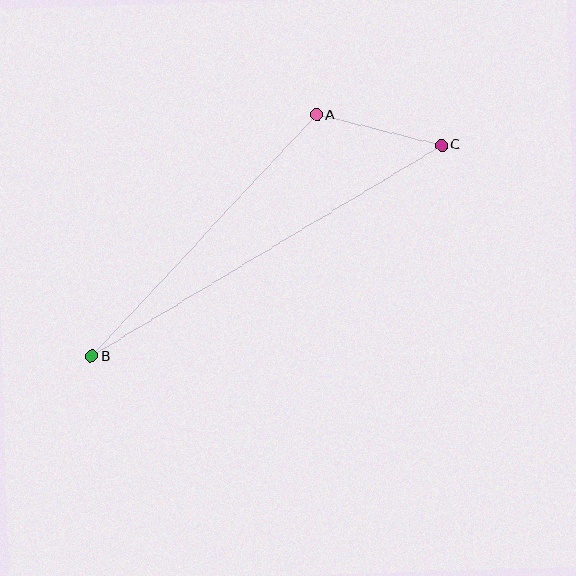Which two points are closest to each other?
Points A and C are closest to each other.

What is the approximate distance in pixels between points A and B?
The distance between A and B is approximately 330 pixels.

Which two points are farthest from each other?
Points B and C are farthest from each other.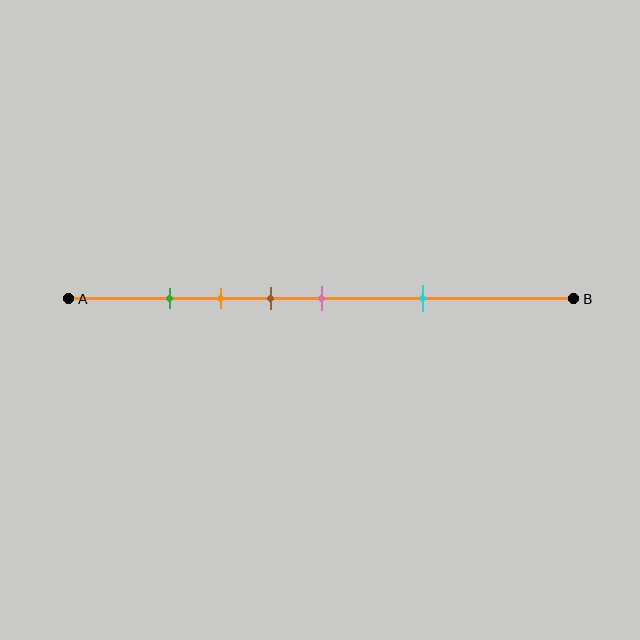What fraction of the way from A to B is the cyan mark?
The cyan mark is approximately 70% (0.7) of the way from A to B.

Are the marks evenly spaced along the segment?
No, the marks are not evenly spaced.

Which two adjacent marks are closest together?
The green and orange marks are the closest adjacent pair.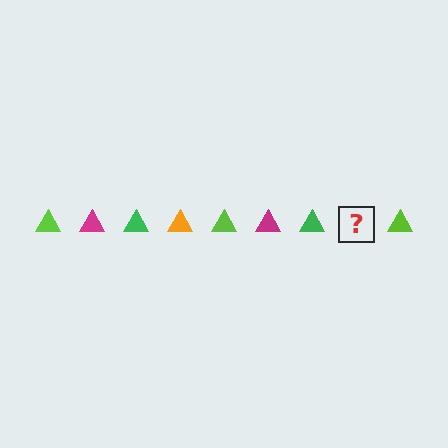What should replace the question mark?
The question mark should be replaced with an orange triangle.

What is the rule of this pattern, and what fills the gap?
The rule is that the pattern cycles through lime, magenta, green, orange triangles. The gap should be filled with an orange triangle.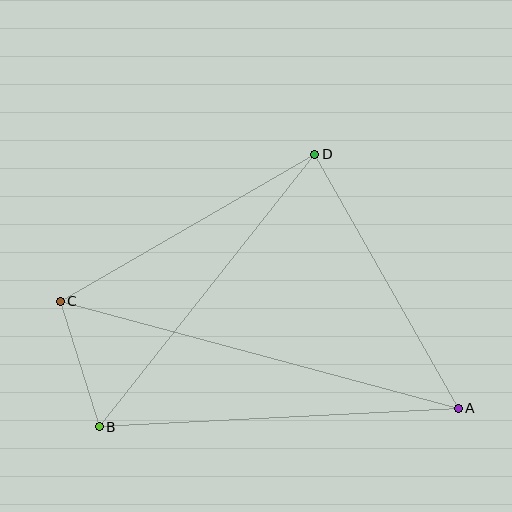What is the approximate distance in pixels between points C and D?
The distance between C and D is approximately 294 pixels.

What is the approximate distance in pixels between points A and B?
The distance between A and B is approximately 359 pixels.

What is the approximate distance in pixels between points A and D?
The distance between A and D is approximately 292 pixels.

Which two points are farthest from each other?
Points A and C are farthest from each other.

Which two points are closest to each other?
Points B and C are closest to each other.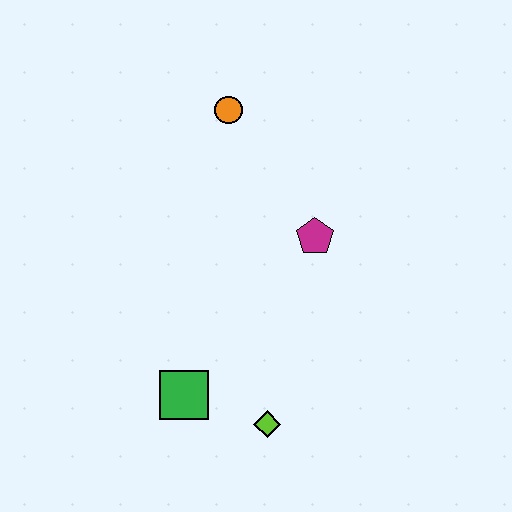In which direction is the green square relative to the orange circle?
The green square is below the orange circle.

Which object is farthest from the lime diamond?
The orange circle is farthest from the lime diamond.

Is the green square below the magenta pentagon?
Yes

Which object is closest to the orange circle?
The magenta pentagon is closest to the orange circle.